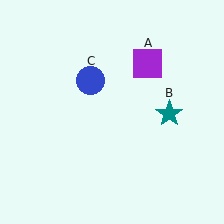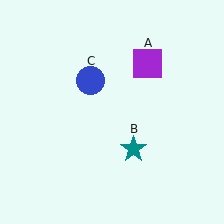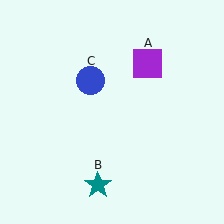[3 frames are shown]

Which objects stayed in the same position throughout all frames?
Purple square (object A) and blue circle (object C) remained stationary.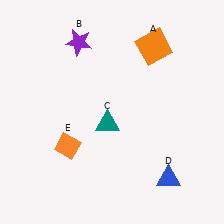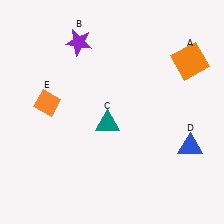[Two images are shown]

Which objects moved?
The objects that moved are: the orange square (A), the blue triangle (D), the orange diamond (E).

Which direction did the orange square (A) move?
The orange square (A) moved right.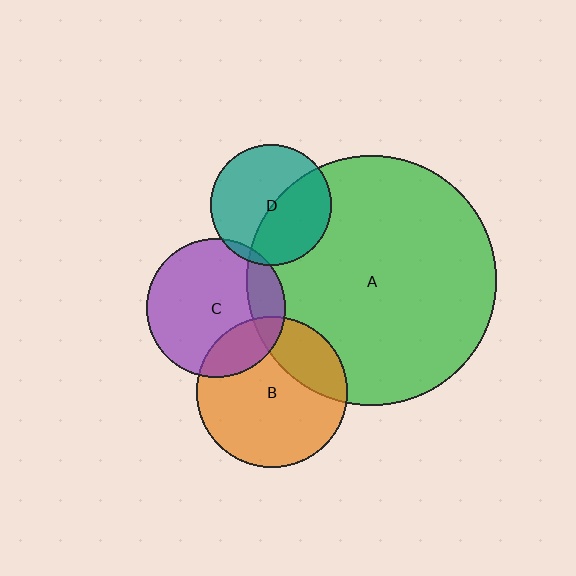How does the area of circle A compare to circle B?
Approximately 2.7 times.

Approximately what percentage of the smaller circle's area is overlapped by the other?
Approximately 20%.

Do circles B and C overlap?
Yes.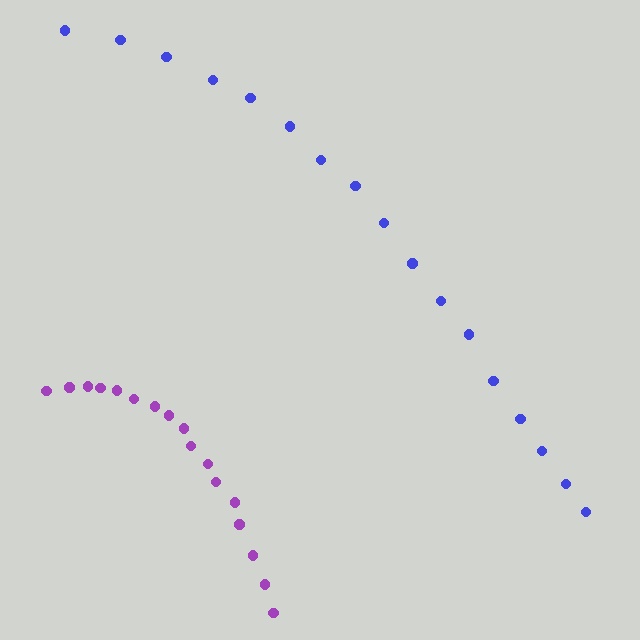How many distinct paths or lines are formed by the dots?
There are 2 distinct paths.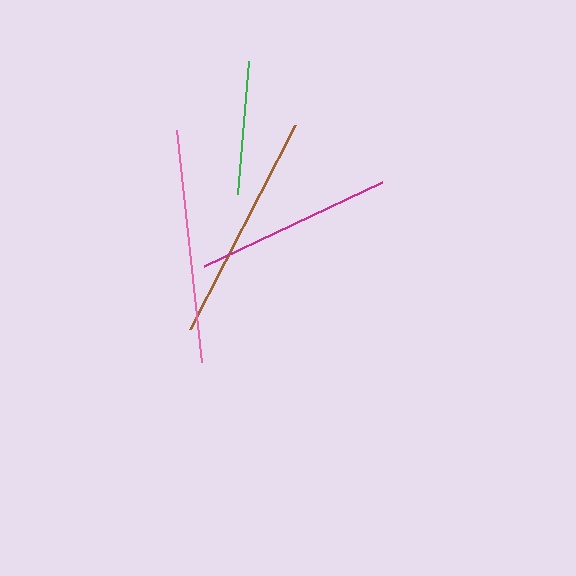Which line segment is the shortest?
The green line is the shortest at approximately 134 pixels.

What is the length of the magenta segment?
The magenta segment is approximately 197 pixels long.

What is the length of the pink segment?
The pink segment is approximately 234 pixels long.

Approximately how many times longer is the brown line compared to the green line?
The brown line is approximately 1.7 times the length of the green line.